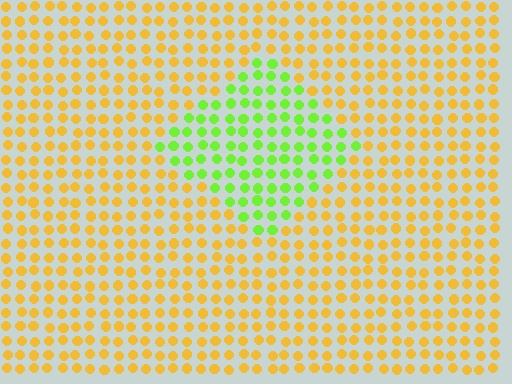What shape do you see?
I see a diamond.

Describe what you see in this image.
The image is filled with small yellow elements in a uniform arrangement. A diamond-shaped region is visible where the elements are tinted to a slightly different hue, forming a subtle color boundary.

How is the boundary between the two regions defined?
The boundary is defined purely by a slight shift in hue (about 58 degrees). Spacing, size, and orientation are identical on both sides.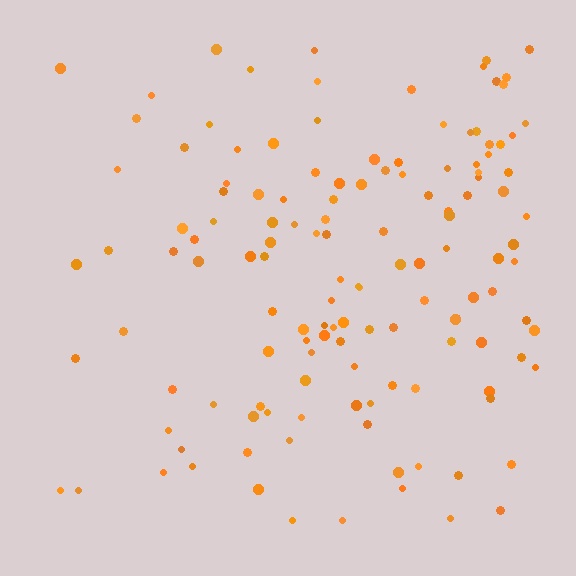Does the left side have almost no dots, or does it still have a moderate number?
Still a moderate number, just noticeably fewer than the right.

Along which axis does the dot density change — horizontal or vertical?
Horizontal.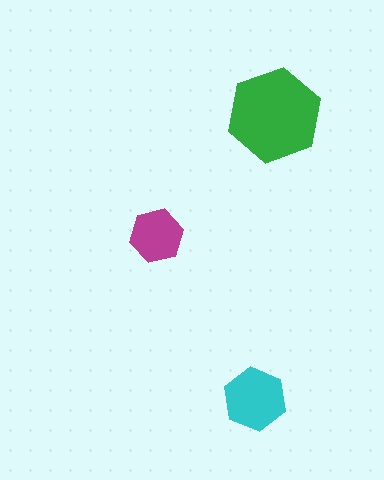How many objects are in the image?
There are 3 objects in the image.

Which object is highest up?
The green hexagon is topmost.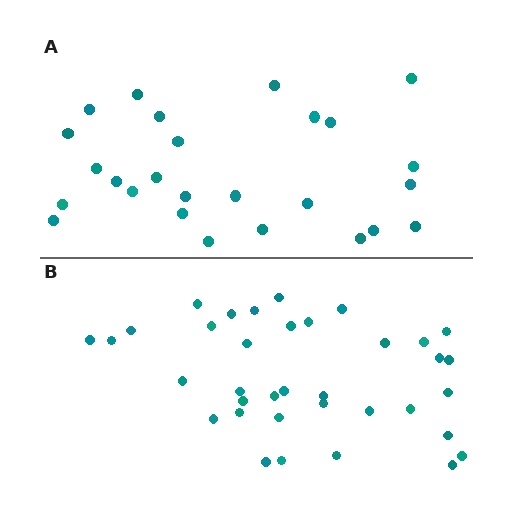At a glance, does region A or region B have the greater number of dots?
Region B (the bottom region) has more dots.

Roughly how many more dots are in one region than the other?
Region B has roughly 10 or so more dots than region A.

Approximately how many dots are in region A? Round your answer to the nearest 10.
About 30 dots. (The exact count is 26, which rounds to 30.)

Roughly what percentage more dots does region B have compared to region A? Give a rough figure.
About 40% more.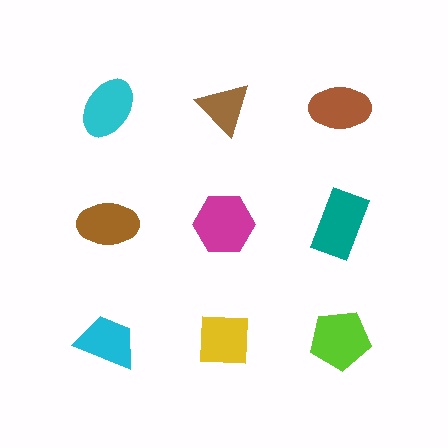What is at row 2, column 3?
A teal rectangle.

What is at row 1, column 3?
A brown ellipse.